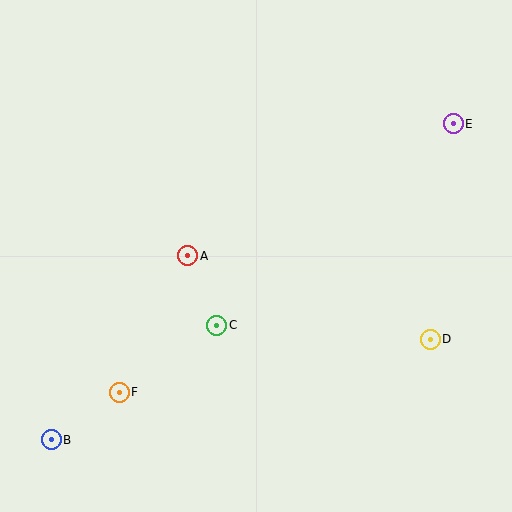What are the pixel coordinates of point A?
Point A is at (188, 256).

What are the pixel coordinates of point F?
Point F is at (119, 392).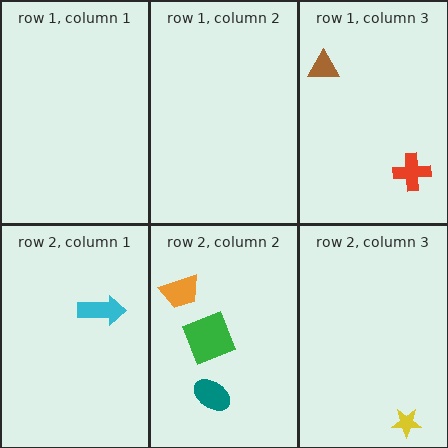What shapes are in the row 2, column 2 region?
The orange trapezoid, the green square, the teal ellipse.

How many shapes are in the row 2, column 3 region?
1.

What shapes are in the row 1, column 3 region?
The brown triangle, the red cross.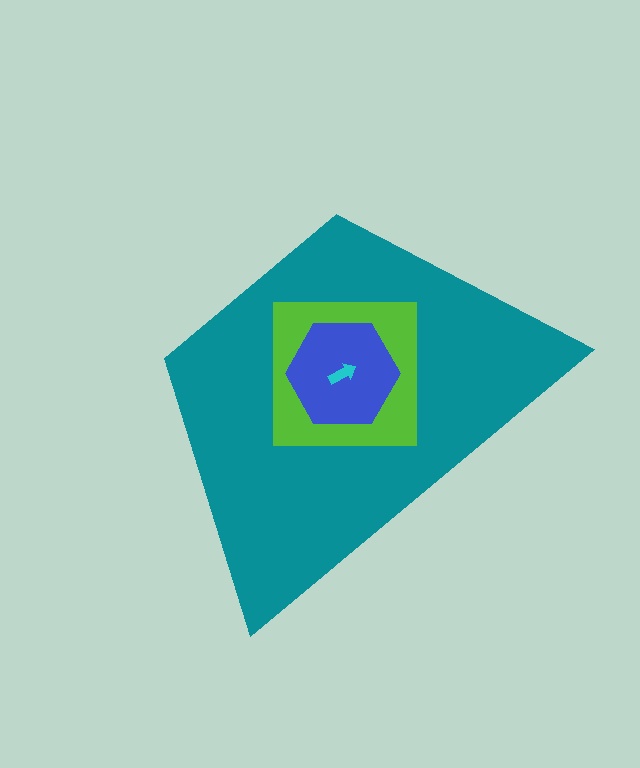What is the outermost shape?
The teal trapezoid.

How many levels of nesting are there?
4.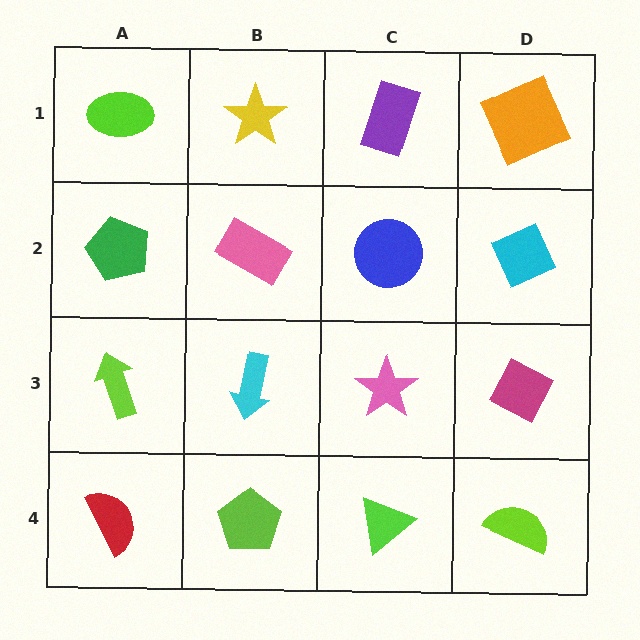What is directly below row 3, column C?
A lime triangle.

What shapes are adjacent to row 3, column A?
A green pentagon (row 2, column A), a red semicircle (row 4, column A), a cyan arrow (row 3, column B).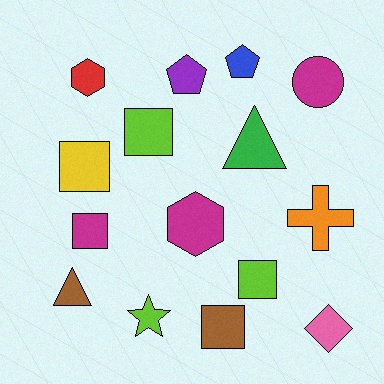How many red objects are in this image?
There is 1 red object.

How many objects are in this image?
There are 15 objects.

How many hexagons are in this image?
There are 2 hexagons.